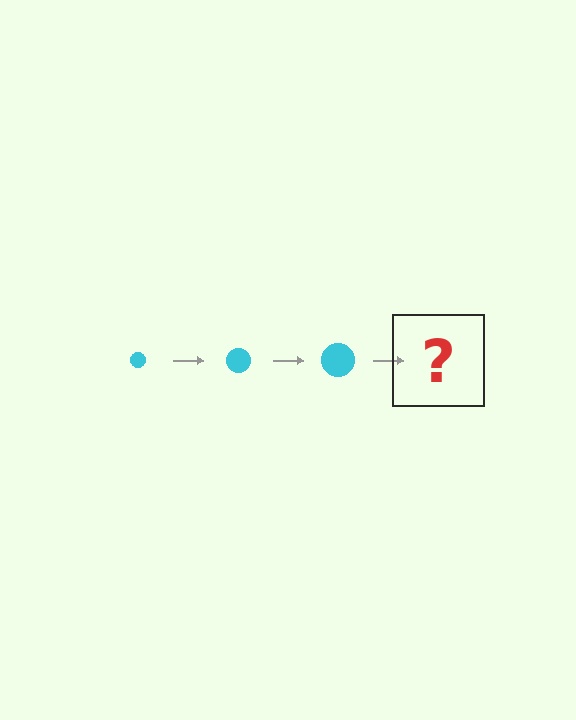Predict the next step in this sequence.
The next step is a cyan circle, larger than the previous one.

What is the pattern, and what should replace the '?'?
The pattern is that the circle gets progressively larger each step. The '?' should be a cyan circle, larger than the previous one.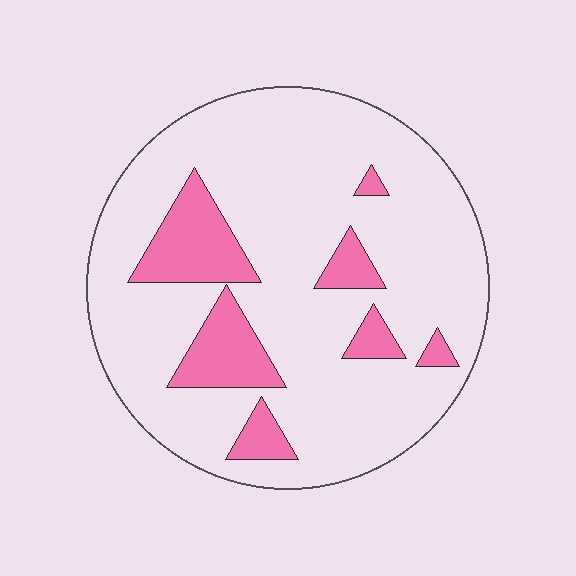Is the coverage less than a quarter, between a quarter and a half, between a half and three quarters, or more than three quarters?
Less than a quarter.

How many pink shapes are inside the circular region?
7.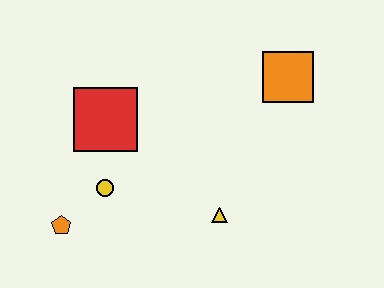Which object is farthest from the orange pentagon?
The orange square is farthest from the orange pentagon.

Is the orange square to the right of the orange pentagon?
Yes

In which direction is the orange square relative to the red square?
The orange square is to the right of the red square.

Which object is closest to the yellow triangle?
The yellow circle is closest to the yellow triangle.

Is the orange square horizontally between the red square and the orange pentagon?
No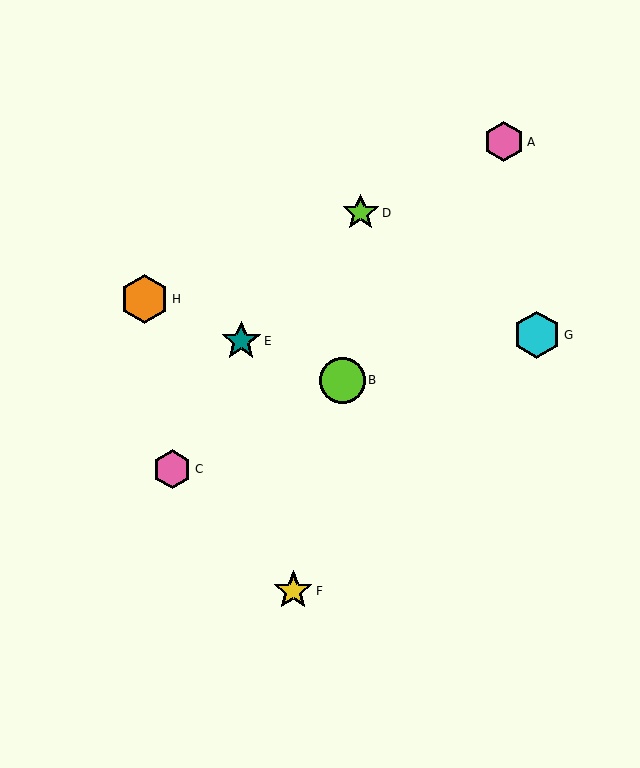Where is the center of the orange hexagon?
The center of the orange hexagon is at (145, 299).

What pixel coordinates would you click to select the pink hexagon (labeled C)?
Click at (172, 469) to select the pink hexagon C.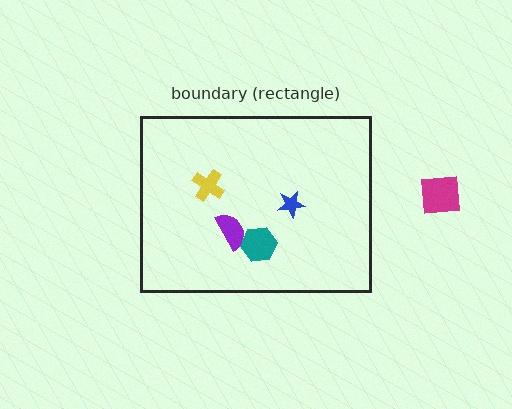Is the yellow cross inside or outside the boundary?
Inside.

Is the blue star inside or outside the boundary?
Inside.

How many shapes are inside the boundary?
4 inside, 1 outside.